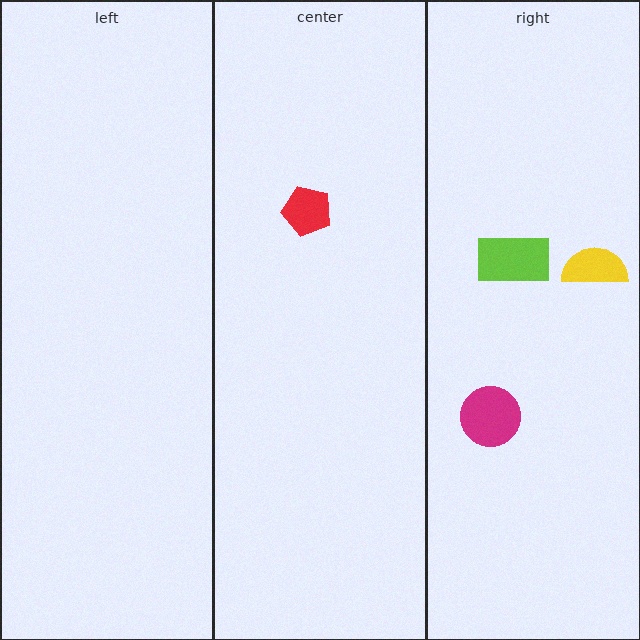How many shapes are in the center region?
1.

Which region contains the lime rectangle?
The right region.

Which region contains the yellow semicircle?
The right region.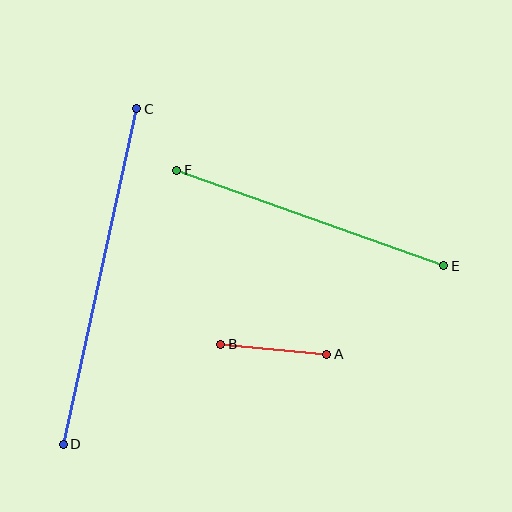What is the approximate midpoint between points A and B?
The midpoint is at approximately (274, 349) pixels.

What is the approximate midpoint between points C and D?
The midpoint is at approximately (100, 277) pixels.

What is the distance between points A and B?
The distance is approximately 106 pixels.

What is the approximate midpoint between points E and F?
The midpoint is at approximately (310, 218) pixels.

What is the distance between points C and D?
The distance is approximately 343 pixels.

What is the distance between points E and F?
The distance is approximately 284 pixels.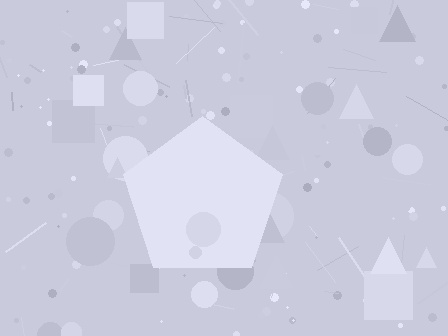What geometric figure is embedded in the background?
A pentagon is embedded in the background.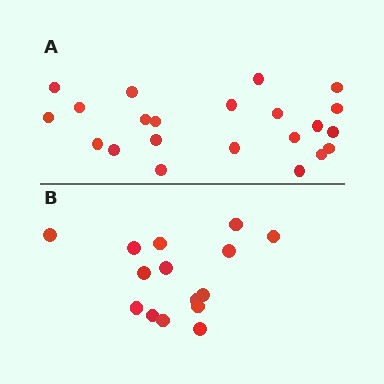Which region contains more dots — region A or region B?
Region A (the top region) has more dots.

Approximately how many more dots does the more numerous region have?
Region A has roughly 8 or so more dots than region B.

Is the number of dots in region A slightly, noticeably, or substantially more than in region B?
Region A has substantially more. The ratio is roughly 1.5 to 1.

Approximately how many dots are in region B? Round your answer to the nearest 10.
About 20 dots. (The exact count is 15, which rounds to 20.)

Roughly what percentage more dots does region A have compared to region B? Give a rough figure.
About 45% more.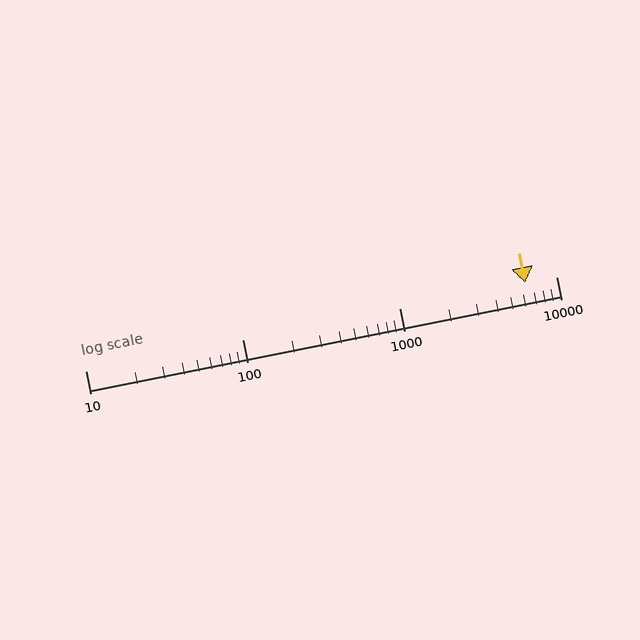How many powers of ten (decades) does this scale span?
The scale spans 3 decades, from 10 to 10000.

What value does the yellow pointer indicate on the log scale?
The pointer indicates approximately 6400.